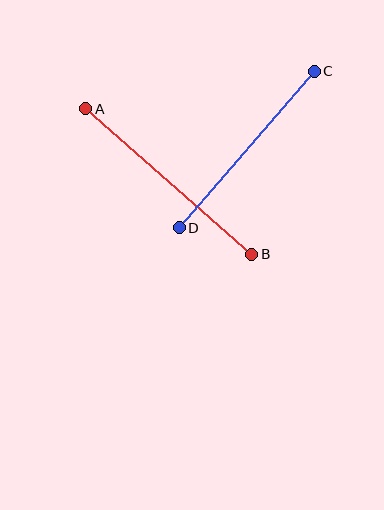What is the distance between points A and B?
The distance is approximately 221 pixels.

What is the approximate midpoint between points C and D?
The midpoint is at approximately (247, 149) pixels.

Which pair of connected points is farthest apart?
Points A and B are farthest apart.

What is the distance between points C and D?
The distance is approximately 207 pixels.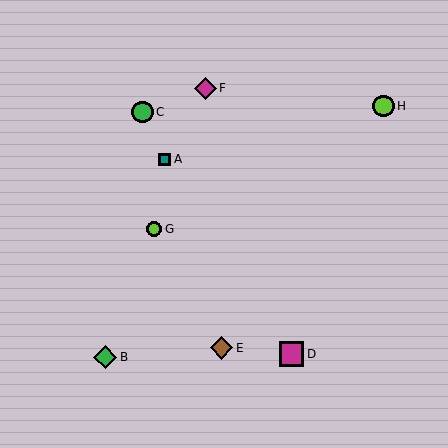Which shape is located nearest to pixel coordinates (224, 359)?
The brown diamond (labeled E) at (221, 348) is nearest to that location.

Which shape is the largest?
The magenta square (labeled D) is the largest.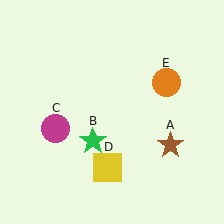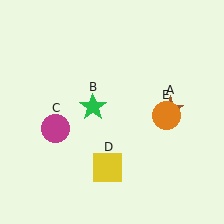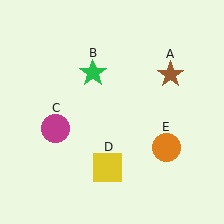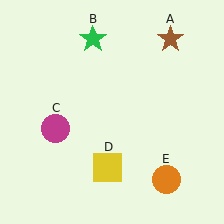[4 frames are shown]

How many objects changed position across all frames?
3 objects changed position: brown star (object A), green star (object B), orange circle (object E).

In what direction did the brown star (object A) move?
The brown star (object A) moved up.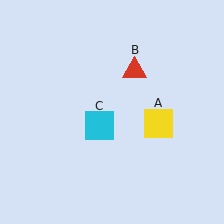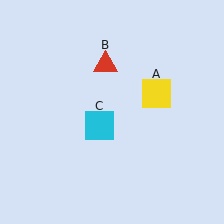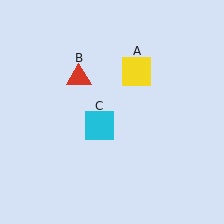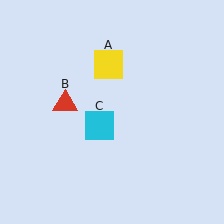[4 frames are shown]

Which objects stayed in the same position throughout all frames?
Cyan square (object C) remained stationary.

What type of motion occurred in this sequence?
The yellow square (object A), red triangle (object B) rotated counterclockwise around the center of the scene.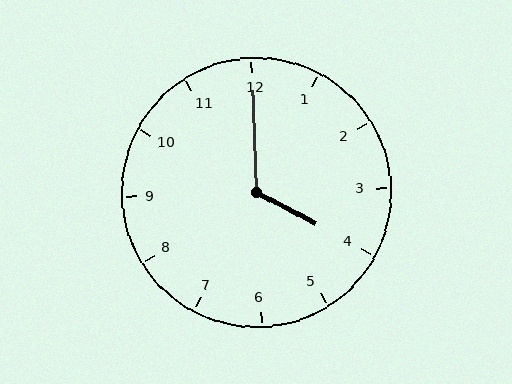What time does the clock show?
4:00.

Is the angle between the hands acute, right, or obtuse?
It is obtuse.